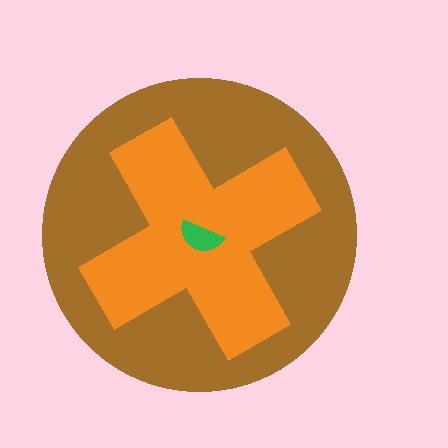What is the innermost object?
The green semicircle.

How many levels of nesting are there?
3.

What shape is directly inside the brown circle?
The orange cross.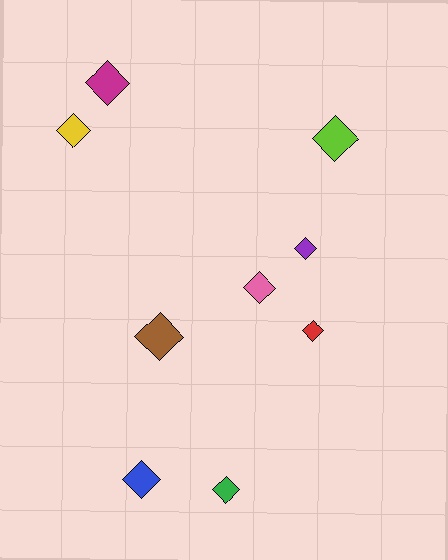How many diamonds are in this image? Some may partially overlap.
There are 9 diamonds.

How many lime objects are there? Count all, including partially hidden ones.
There is 1 lime object.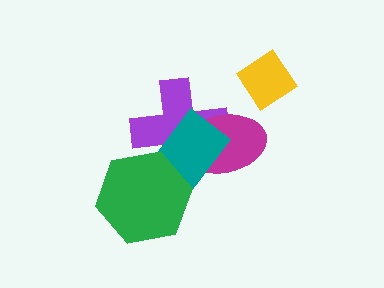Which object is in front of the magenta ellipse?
The teal rectangle is in front of the magenta ellipse.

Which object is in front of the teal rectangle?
The green hexagon is in front of the teal rectangle.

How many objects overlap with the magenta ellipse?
2 objects overlap with the magenta ellipse.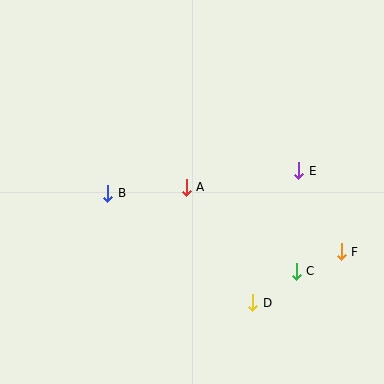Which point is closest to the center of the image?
Point A at (186, 187) is closest to the center.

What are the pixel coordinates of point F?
Point F is at (341, 252).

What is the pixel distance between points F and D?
The distance between F and D is 102 pixels.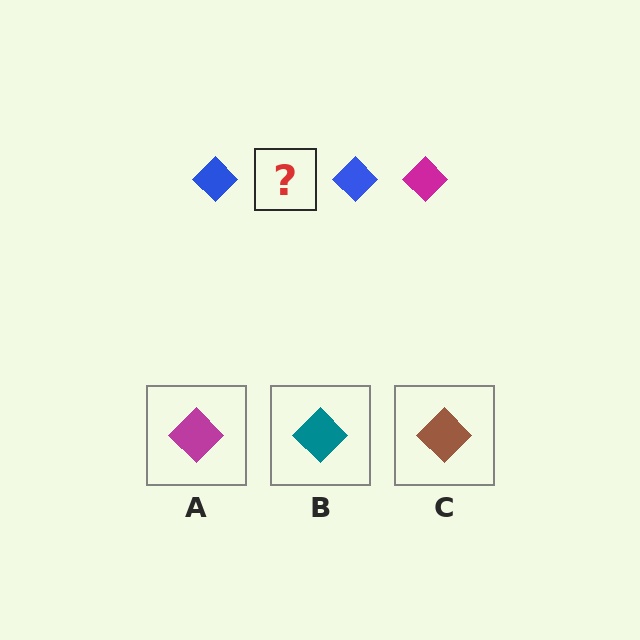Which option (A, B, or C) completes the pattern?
A.